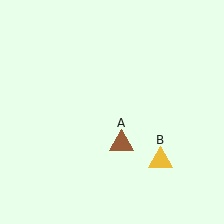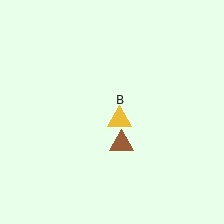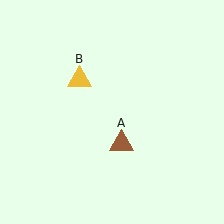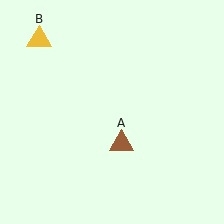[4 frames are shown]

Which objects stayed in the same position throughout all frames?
Brown triangle (object A) remained stationary.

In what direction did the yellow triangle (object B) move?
The yellow triangle (object B) moved up and to the left.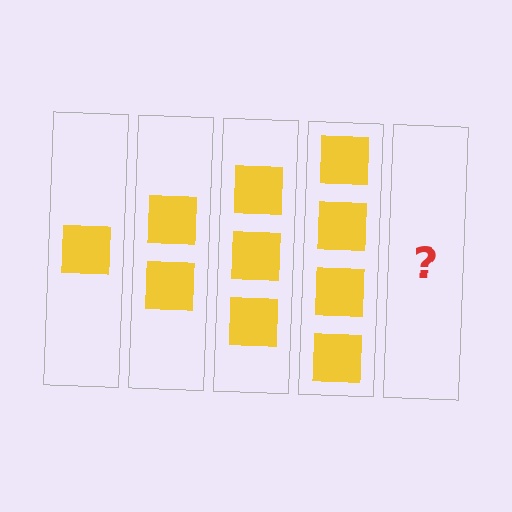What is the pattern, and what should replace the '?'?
The pattern is that each step adds one more square. The '?' should be 5 squares.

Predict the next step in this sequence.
The next step is 5 squares.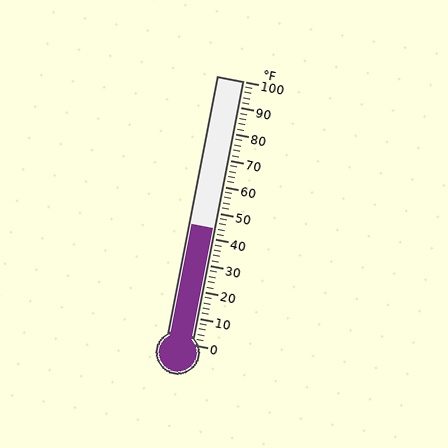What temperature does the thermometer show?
The thermometer shows approximately 44°F.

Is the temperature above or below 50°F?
The temperature is below 50°F.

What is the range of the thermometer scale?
The thermometer scale ranges from 0°F to 100°F.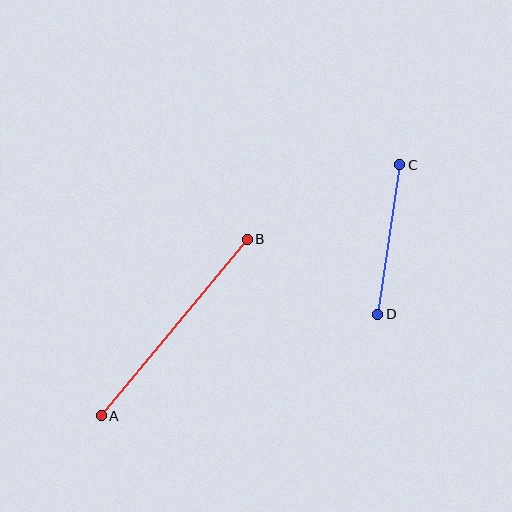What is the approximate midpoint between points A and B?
The midpoint is at approximately (174, 327) pixels.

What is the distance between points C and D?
The distance is approximately 151 pixels.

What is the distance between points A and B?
The distance is approximately 229 pixels.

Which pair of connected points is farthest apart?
Points A and B are farthest apart.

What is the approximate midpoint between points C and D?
The midpoint is at approximately (389, 240) pixels.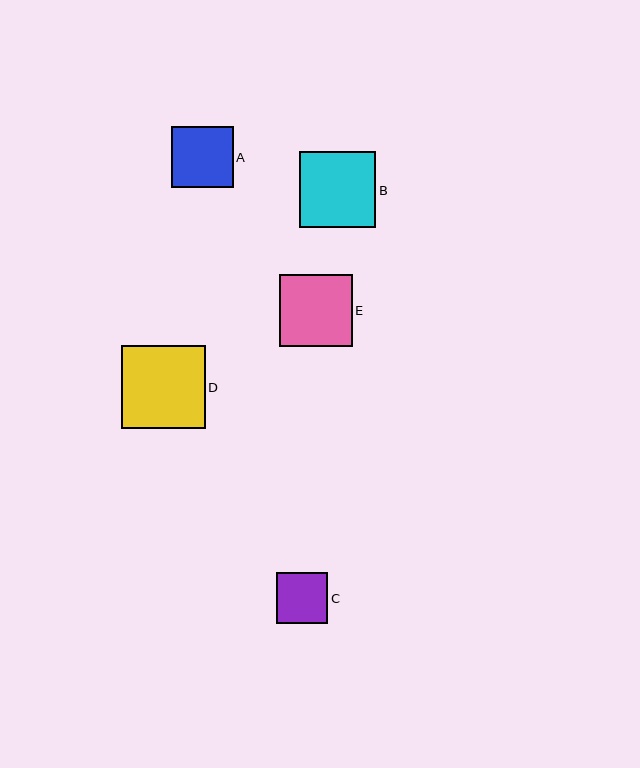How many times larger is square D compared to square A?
Square D is approximately 1.4 times the size of square A.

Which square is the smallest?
Square C is the smallest with a size of approximately 52 pixels.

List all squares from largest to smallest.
From largest to smallest: D, B, E, A, C.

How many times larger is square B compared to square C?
Square B is approximately 1.5 times the size of square C.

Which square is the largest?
Square D is the largest with a size of approximately 84 pixels.